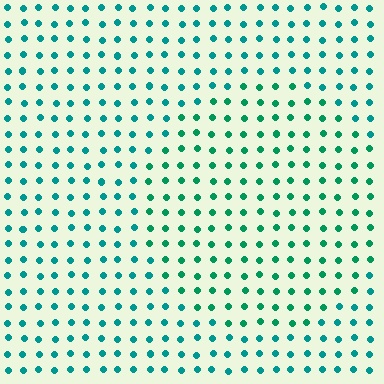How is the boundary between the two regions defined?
The boundary is defined purely by a slight shift in hue (about 22 degrees). Spacing, size, and orientation are identical on both sides.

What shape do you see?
I see a circle.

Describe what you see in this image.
The image is filled with small teal elements in a uniform arrangement. A circle-shaped region is visible where the elements are tinted to a slightly different hue, forming a subtle color boundary.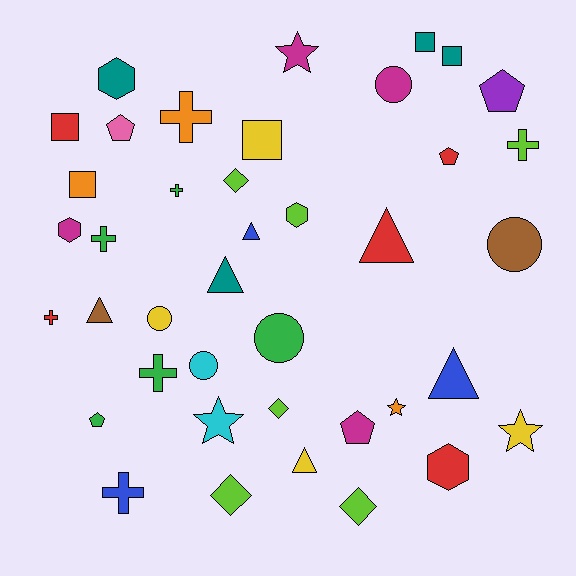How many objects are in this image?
There are 40 objects.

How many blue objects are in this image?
There are 3 blue objects.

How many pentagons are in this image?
There are 5 pentagons.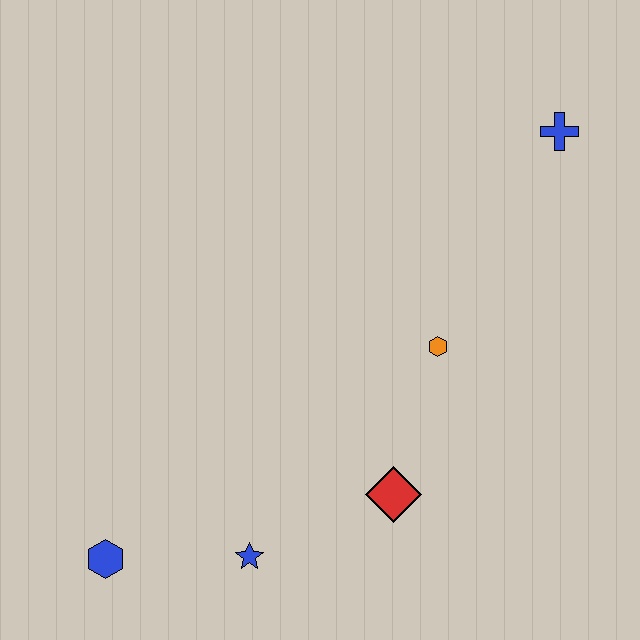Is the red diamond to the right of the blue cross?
No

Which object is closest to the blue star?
The blue hexagon is closest to the blue star.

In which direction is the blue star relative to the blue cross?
The blue star is below the blue cross.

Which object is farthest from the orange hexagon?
The blue hexagon is farthest from the orange hexagon.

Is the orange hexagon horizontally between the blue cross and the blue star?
Yes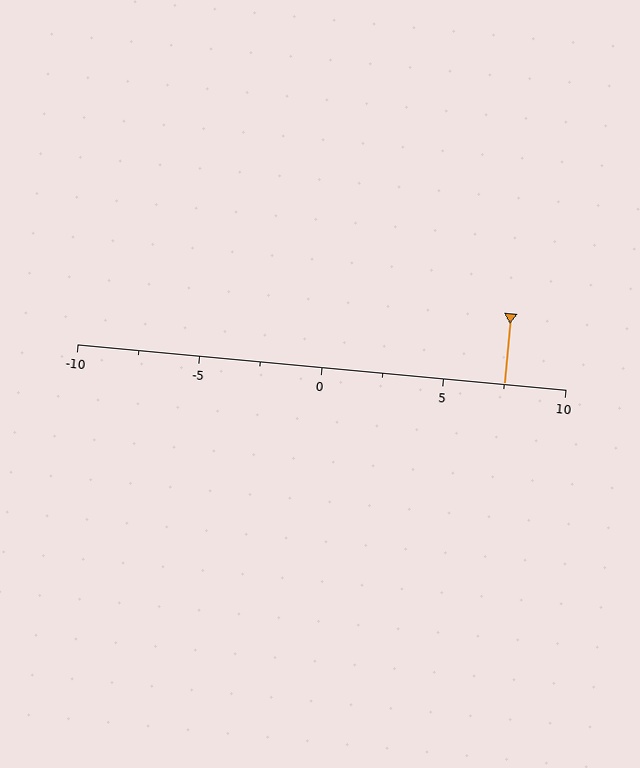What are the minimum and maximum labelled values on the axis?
The axis runs from -10 to 10.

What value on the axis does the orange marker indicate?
The marker indicates approximately 7.5.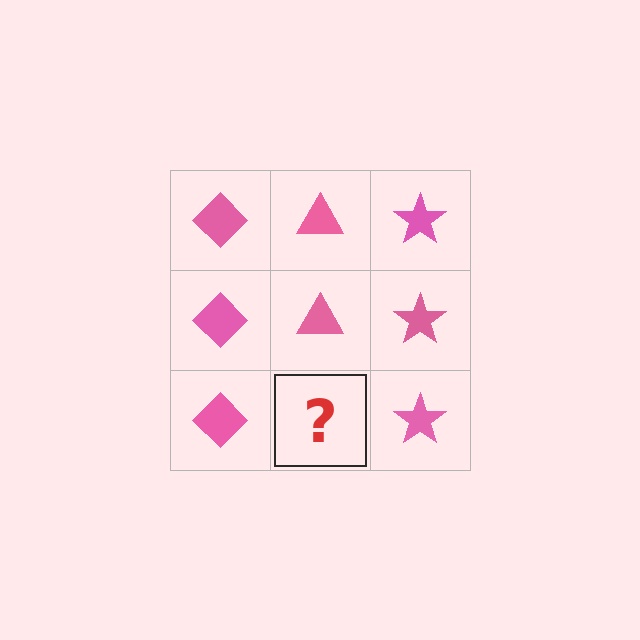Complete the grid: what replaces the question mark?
The question mark should be replaced with a pink triangle.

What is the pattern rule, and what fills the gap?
The rule is that each column has a consistent shape. The gap should be filled with a pink triangle.